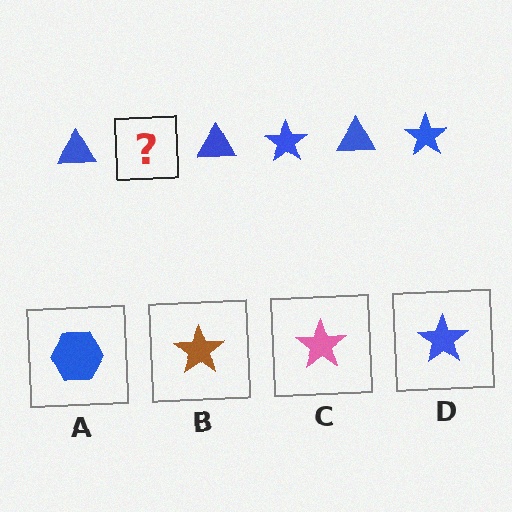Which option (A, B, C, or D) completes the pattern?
D.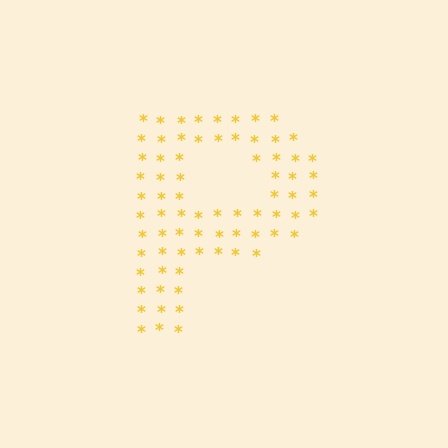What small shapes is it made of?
It is made of small asterisks.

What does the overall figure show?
The overall figure shows the letter P.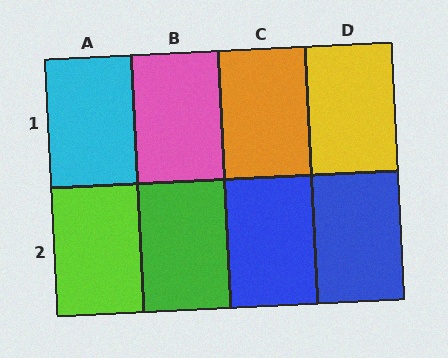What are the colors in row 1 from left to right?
Cyan, pink, orange, yellow.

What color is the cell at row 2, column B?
Green.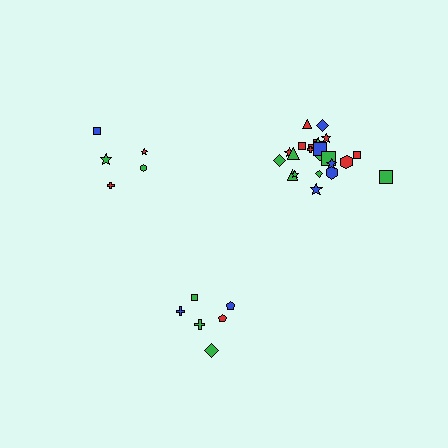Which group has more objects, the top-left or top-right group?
The top-right group.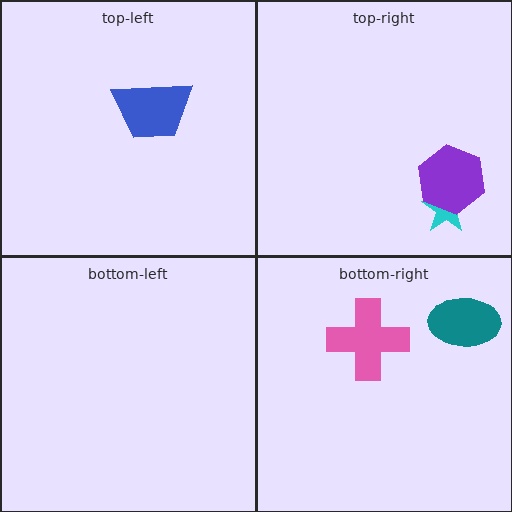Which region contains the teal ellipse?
The bottom-right region.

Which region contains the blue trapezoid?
The top-left region.